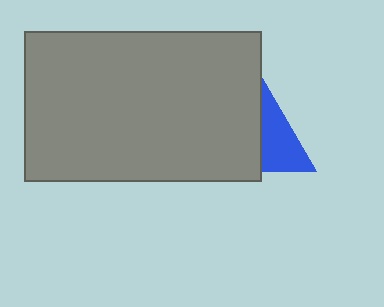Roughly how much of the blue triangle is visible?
A small part of it is visible (roughly 45%).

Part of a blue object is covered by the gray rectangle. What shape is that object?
It is a triangle.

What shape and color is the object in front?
The object in front is a gray rectangle.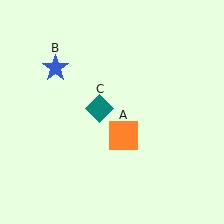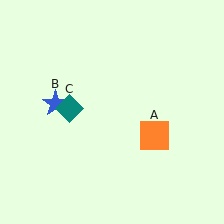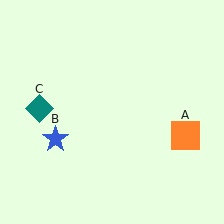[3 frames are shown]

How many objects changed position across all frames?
3 objects changed position: orange square (object A), blue star (object B), teal diamond (object C).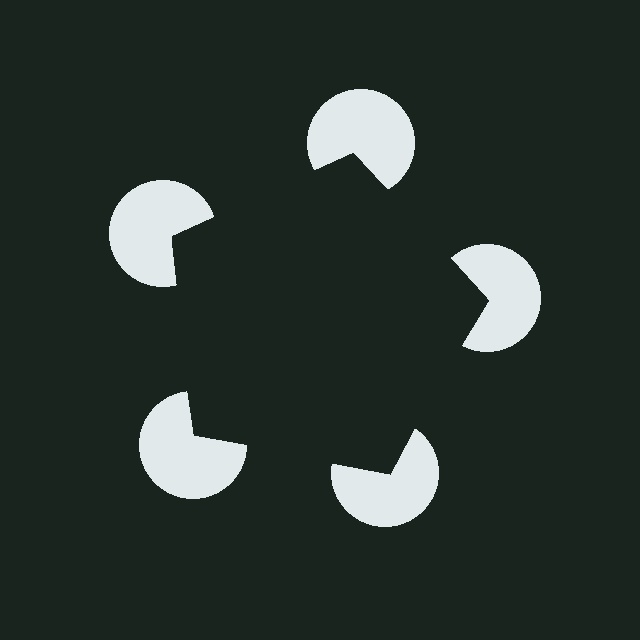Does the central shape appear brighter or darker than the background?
It typically appears slightly darker than the background, even though no actual brightness change is drawn.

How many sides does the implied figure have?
5 sides.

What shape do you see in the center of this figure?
An illusory pentagon — its edges are inferred from the aligned wedge cuts in the pac-man discs, not physically drawn.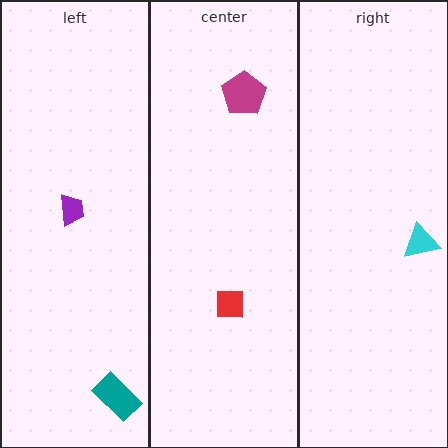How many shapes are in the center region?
2.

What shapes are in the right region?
The cyan triangle.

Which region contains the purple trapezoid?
The left region.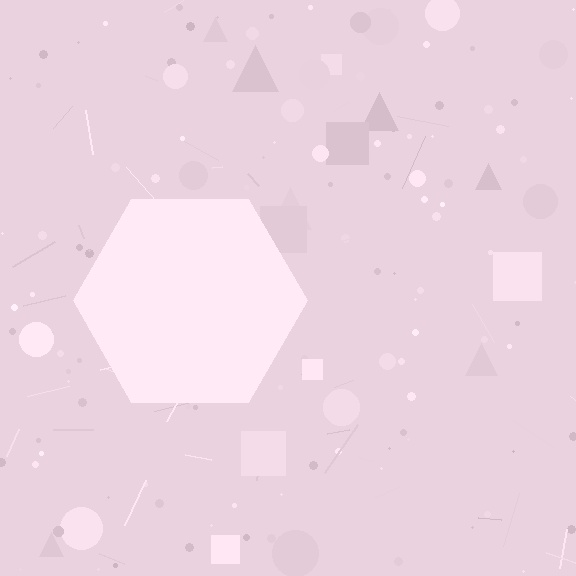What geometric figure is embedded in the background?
A hexagon is embedded in the background.